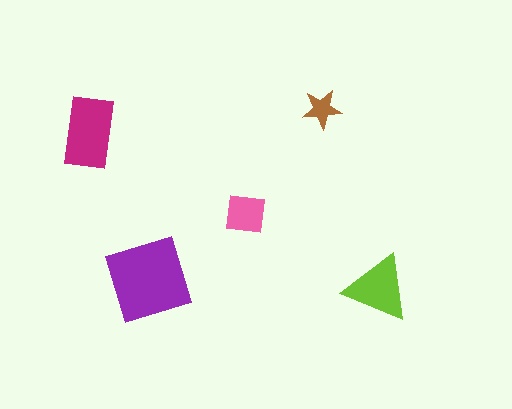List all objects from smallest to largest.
The brown star, the pink square, the lime triangle, the magenta rectangle, the purple diamond.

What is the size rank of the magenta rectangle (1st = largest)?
2nd.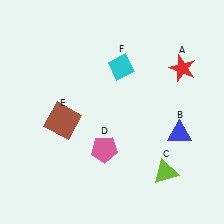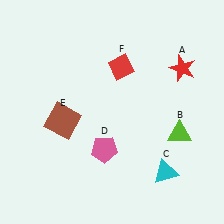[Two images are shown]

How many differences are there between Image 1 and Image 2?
There are 3 differences between the two images.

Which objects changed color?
B changed from blue to lime. C changed from lime to cyan. F changed from cyan to red.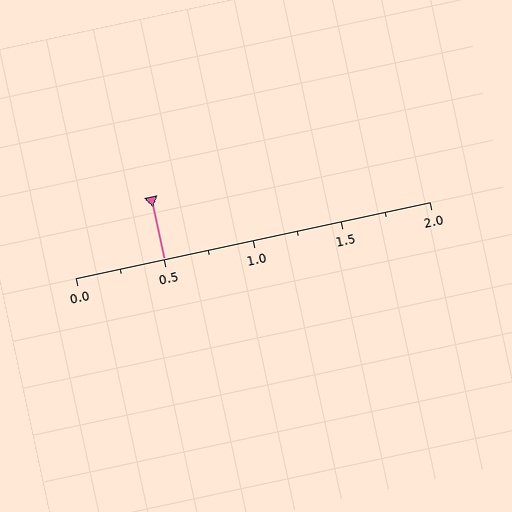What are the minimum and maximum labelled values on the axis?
The axis runs from 0.0 to 2.0.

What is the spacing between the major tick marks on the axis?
The major ticks are spaced 0.5 apart.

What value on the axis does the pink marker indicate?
The marker indicates approximately 0.5.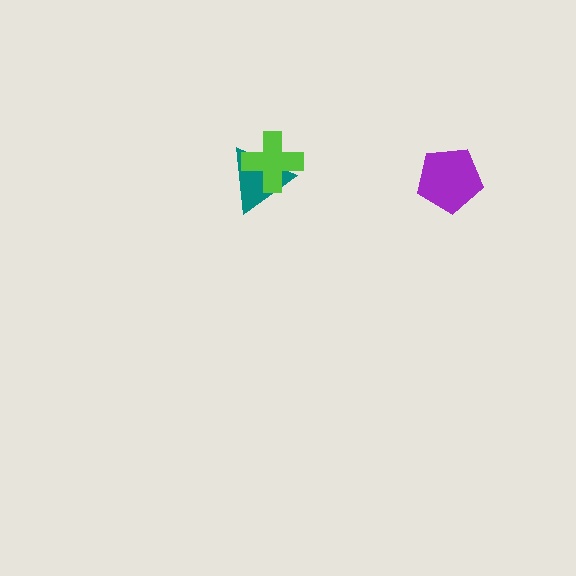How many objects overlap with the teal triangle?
1 object overlaps with the teal triangle.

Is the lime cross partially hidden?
No, no other shape covers it.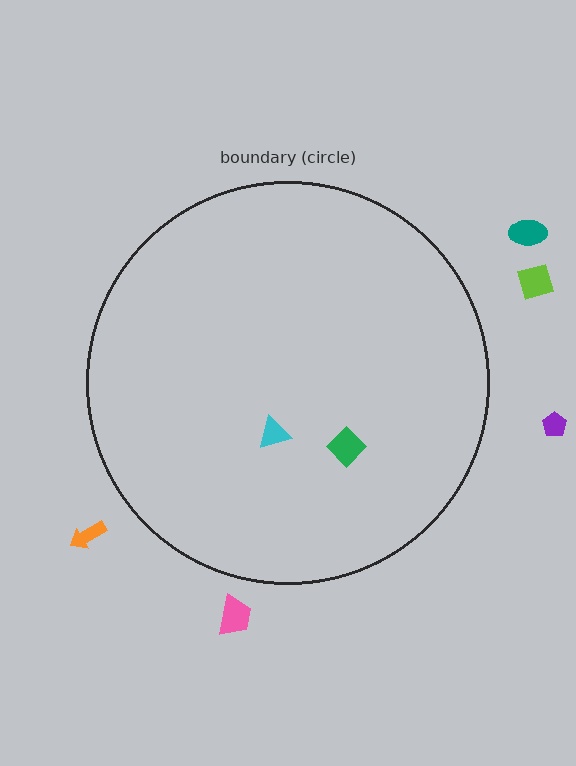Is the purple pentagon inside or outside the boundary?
Outside.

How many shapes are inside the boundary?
2 inside, 5 outside.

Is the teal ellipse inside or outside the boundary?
Outside.